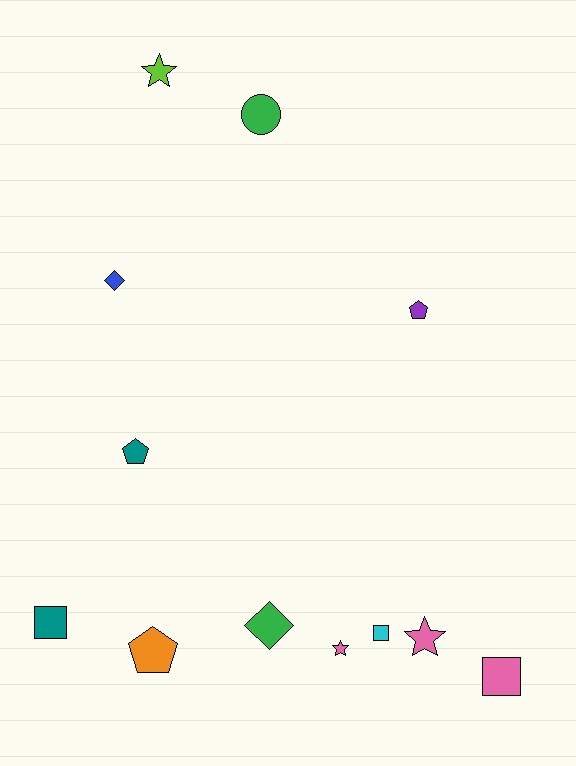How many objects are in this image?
There are 12 objects.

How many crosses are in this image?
There are no crosses.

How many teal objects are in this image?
There are 2 teal objects.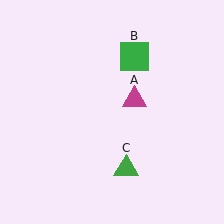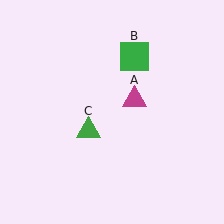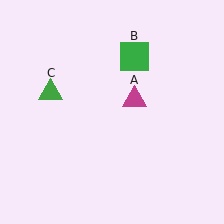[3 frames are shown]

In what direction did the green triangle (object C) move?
The green triangle (object C) moved up and to the left.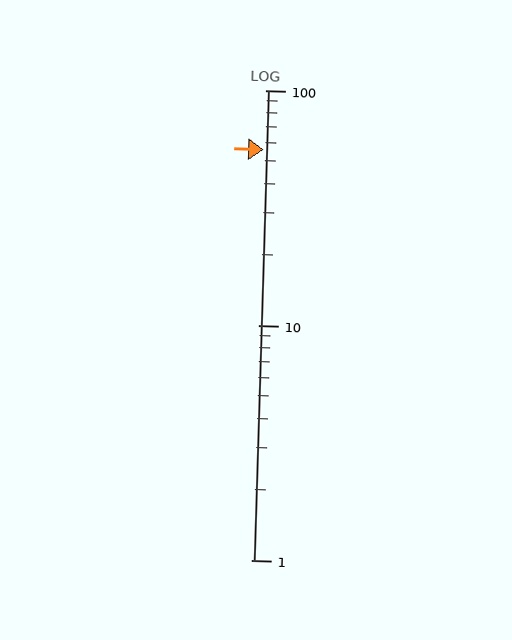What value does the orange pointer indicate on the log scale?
The pointer indicates approximately 56.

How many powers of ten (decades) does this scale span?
The scale spans 2 decades, from 1 to 100.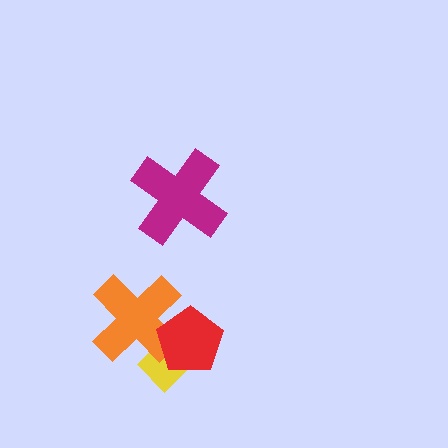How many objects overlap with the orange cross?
2 objects overlap with the orange cross.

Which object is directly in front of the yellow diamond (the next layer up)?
The orange cross is directly in front of the yellow diamond.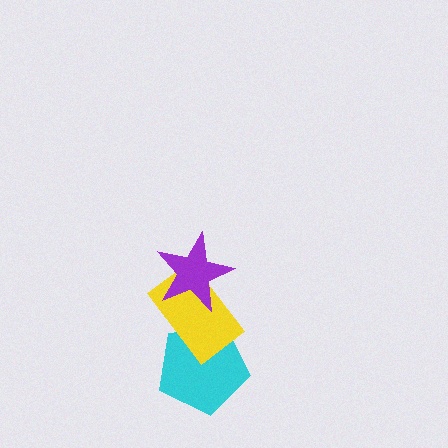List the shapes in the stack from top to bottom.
From top to bottom: the purple star, the yellow rectangle, the cyan pentagon.